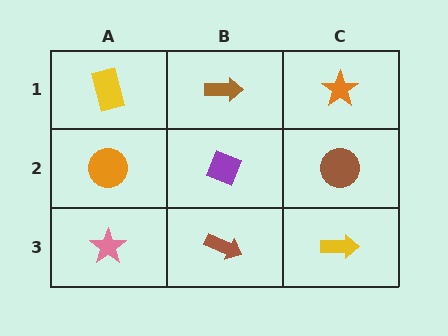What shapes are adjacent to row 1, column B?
A purple diamond (row 2, column B), a yellow rectangle (row 1, column A), an orange star (row 1, column C).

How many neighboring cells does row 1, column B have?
3.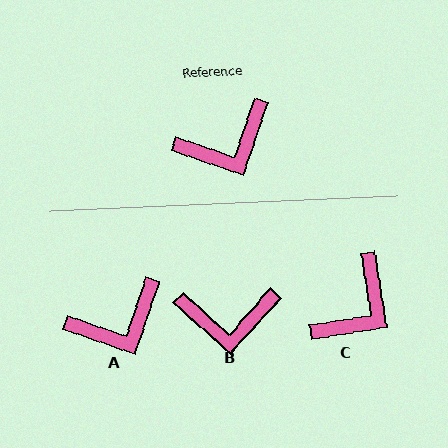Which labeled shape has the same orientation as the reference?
A.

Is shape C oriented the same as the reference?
No, it is off by about 28 degrees.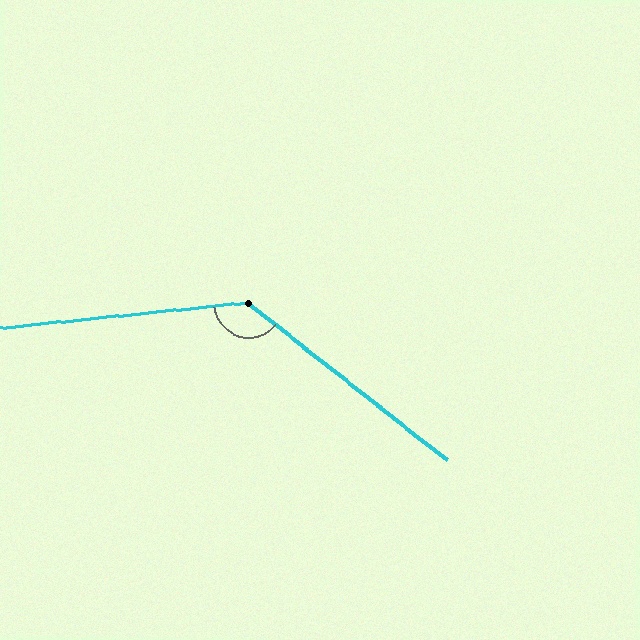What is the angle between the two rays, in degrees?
Approximately 136 degrees.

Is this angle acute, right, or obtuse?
It is obtuse.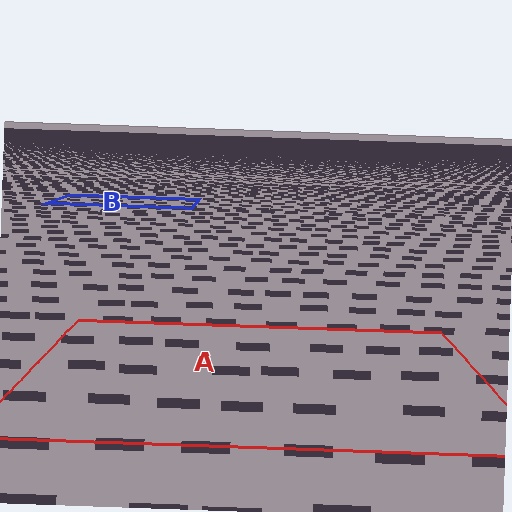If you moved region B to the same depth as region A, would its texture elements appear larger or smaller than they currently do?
They would appear larger. At a closer depth, the same texture elements are projected at a bigger on-screen size.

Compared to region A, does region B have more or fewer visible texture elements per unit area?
Region B has more texture elements per unit area — they are packed more densely because it is farther away.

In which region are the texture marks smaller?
The texture marks are smaller in region B, because it is farther away.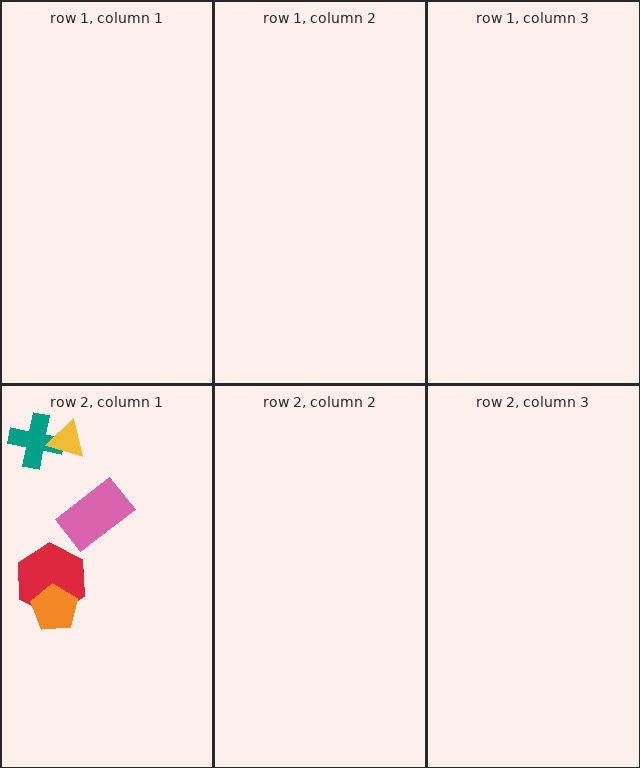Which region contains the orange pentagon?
The row 2, column 1 region.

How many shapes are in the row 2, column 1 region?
5.